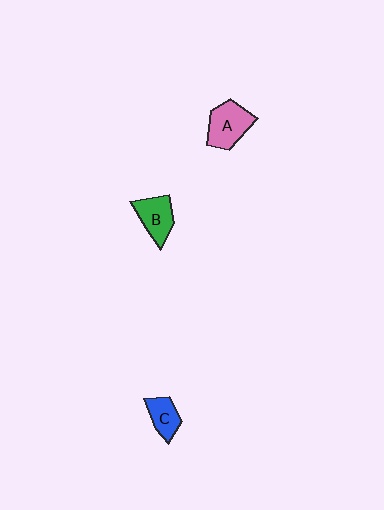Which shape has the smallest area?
Shape C (blue).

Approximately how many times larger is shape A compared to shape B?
Approximately 1.2 times.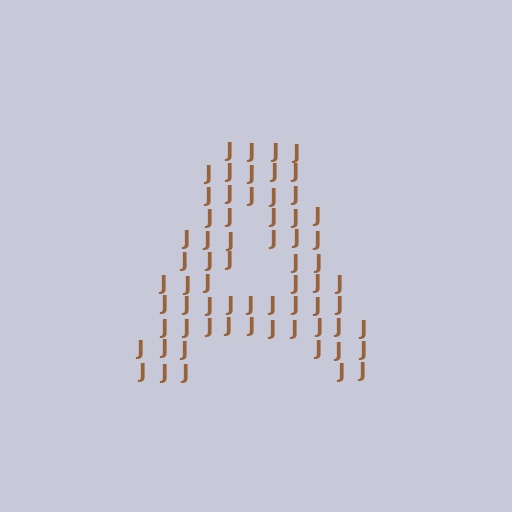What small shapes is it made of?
It is made of small letter J's.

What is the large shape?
The large shape is the letter A.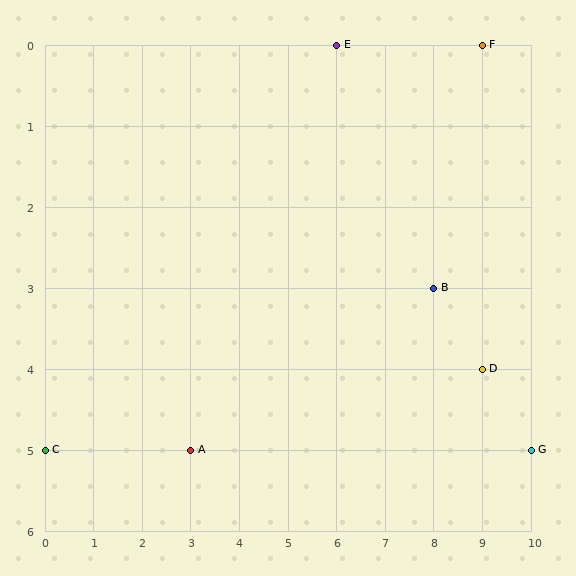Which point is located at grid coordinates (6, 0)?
Point E is at (6, 0).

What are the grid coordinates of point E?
Point E is at grid coordinates (6, 0).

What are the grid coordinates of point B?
Point B is at grid coordinates (8, 3).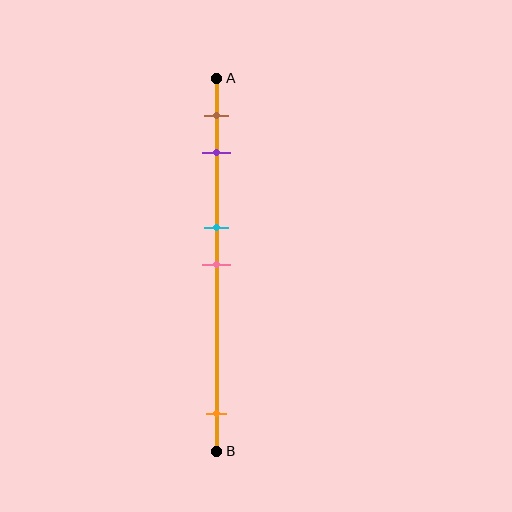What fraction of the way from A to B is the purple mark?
The purple mark is approximately 20% (0.2) of the way from A to B.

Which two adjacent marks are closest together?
The cyan and pink marks are the closest adjacent pair.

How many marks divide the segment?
There are 5 marks dividing the segment.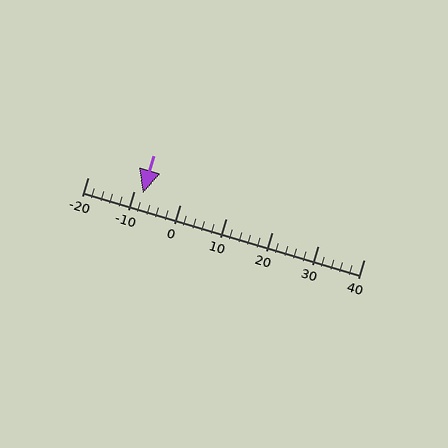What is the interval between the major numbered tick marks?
The major tick marks are spaced 10 units apart.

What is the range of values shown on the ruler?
The ruler shows values from -20 to 40.